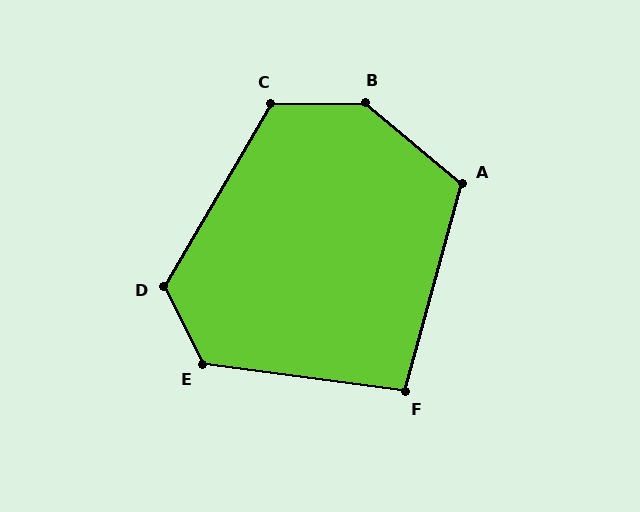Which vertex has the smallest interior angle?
F, at approximately 98 degrees.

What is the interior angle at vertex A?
Approximately 114 degrees (obtuse).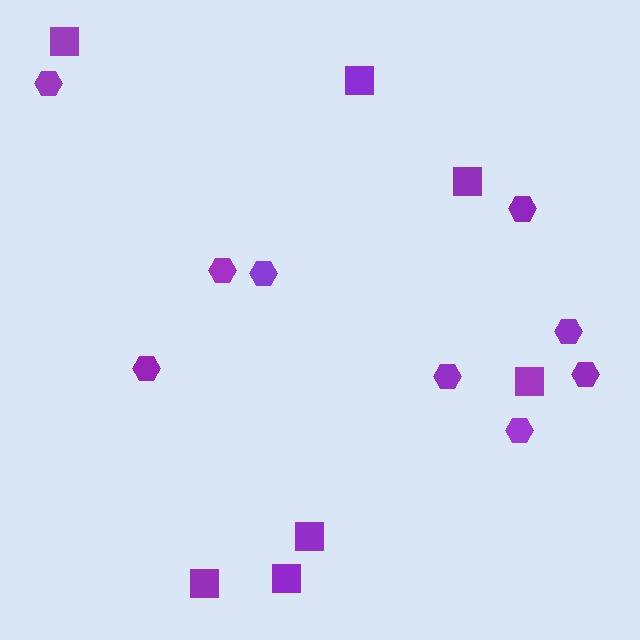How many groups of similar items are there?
There are 2 groups: one group of hexagons (9) and one group of squares (7).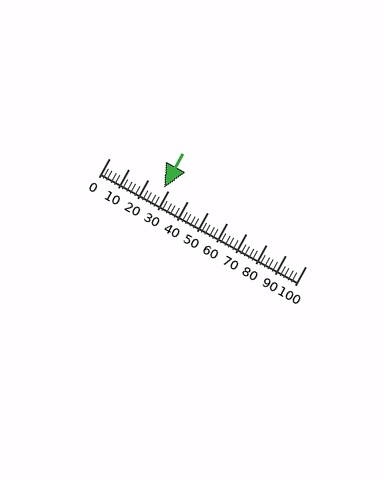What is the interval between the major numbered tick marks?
The major tick marks are spaced 10 units apart.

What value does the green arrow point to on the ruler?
The green arrow points to approximately 28.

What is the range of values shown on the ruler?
The ruler shows values from 0 to 100.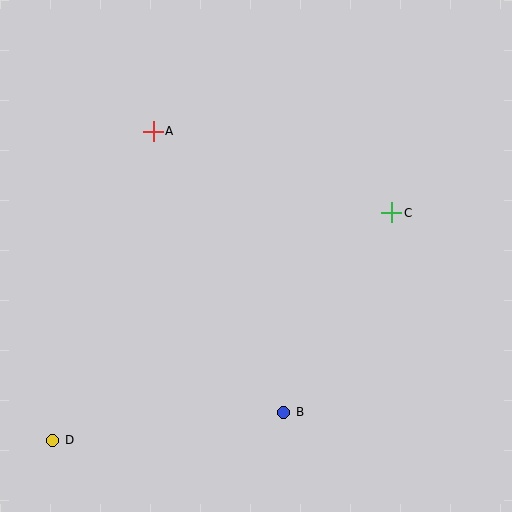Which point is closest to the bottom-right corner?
Point B is closest to the bottom-right corner.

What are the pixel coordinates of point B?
Point B is at (284, 412).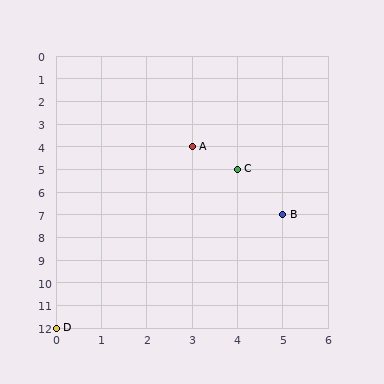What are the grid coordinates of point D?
Point D is at grid coordinates (0, 12).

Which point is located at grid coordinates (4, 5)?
Point C is at (4, 5).